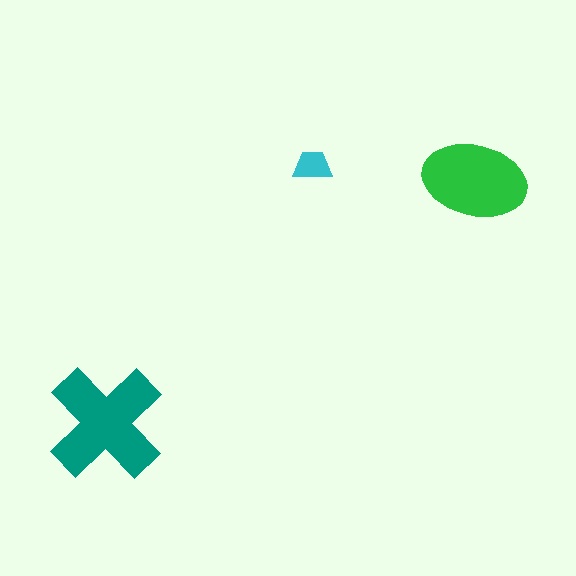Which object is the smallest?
The cyan trapezoid.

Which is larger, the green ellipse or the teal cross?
The teal cross.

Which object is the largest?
The teal cross.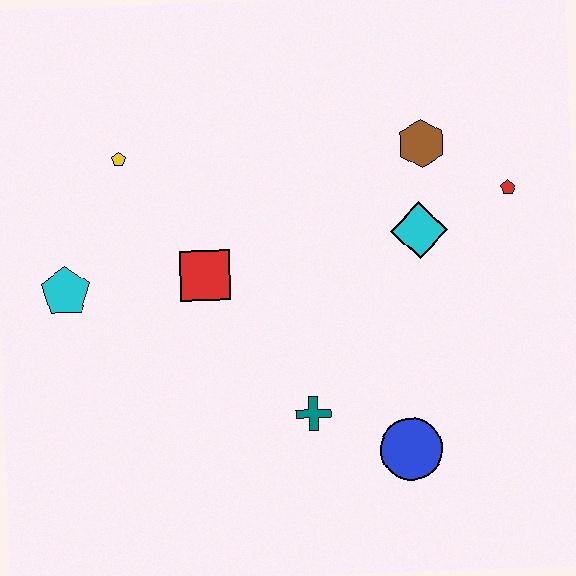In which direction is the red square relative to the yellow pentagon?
The red square is below the yellow pentagon.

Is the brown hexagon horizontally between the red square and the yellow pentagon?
No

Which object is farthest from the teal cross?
The yellow pentagon is farthest from the teal cross.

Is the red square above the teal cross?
Yes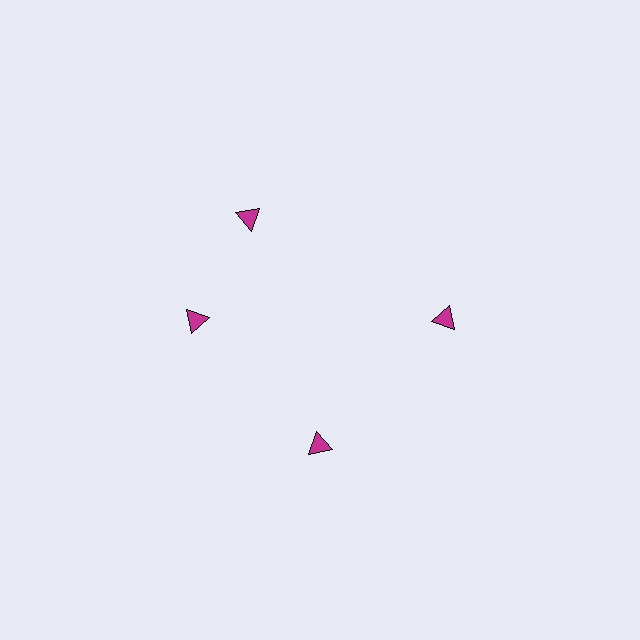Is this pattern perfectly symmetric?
No. The 4 magenta triangles are arranged in a ring, but one element near the 12 o'clock position is rotated out of alignment along the ring, breaking the 4-fold rotational symmetry.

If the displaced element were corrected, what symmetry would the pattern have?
It would have 4-fold rotational symmetry — the pattern would map onto itself every 90 degrees.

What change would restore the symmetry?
The symmetry would be restored by rotating it back into even spacing with its neighbors so that all 4 triangles sit at equal angles and equal distance from the center.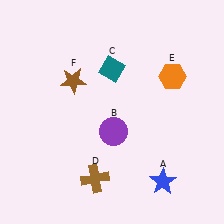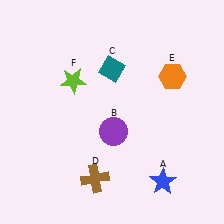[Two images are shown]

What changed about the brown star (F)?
In Image 1, F is brown. In Image 2, it changed to lime.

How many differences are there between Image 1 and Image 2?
There is 1 difference between the two images.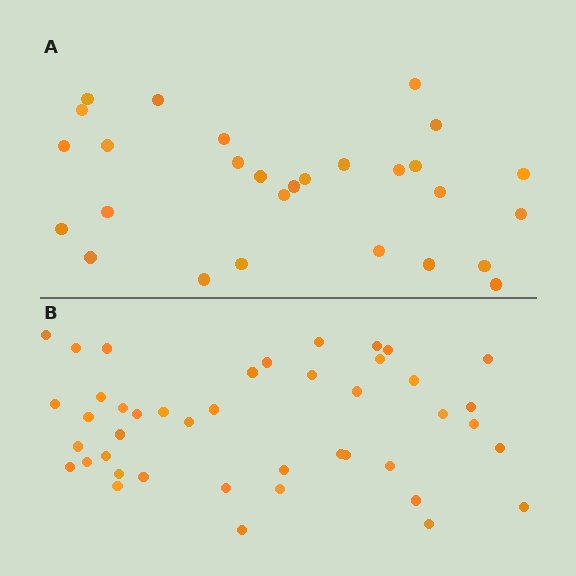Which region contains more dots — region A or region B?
Region B (the bottom region) has more dots.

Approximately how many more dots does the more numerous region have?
Region B has approximately 15 more dots than region A.